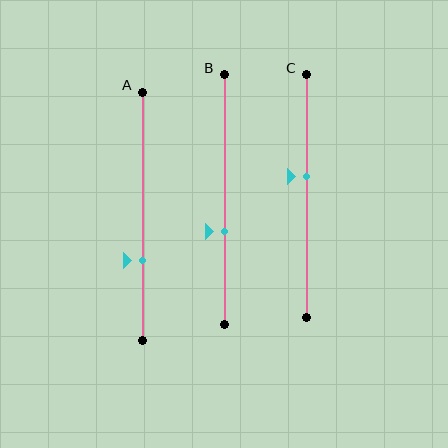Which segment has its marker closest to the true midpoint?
Segment C has its marker closest to the true midpoint.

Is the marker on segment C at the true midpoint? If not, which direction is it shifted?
No, the marker on segment C is shifted upward by about 8% of the segment length.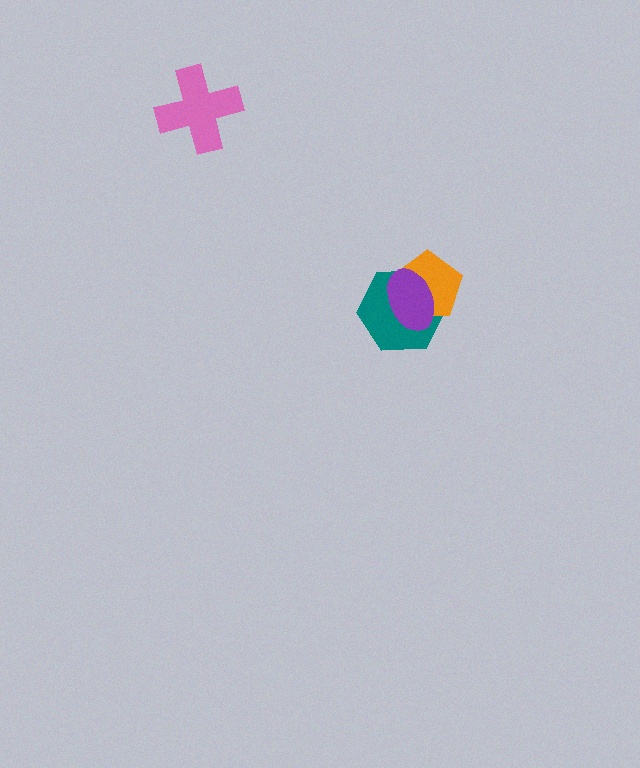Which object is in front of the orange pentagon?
The purple ellipse is in front of the orange pentagon.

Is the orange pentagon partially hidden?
Yes, it is partially covered by another shape.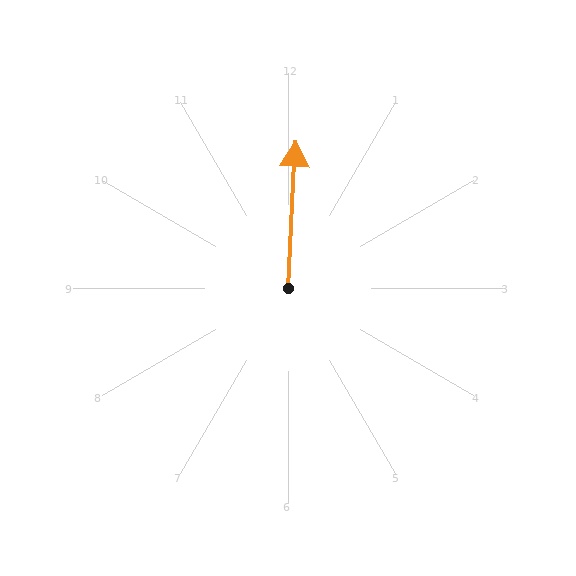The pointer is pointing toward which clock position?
Roughly 12 o'clock.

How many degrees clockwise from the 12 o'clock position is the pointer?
Approximately 3 degrees.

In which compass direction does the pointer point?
North.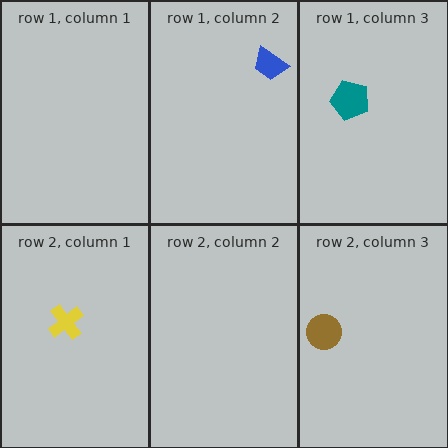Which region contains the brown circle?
The row 2, column 3 region.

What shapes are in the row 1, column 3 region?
The teal pentagon.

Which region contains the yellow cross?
The row 2, column 1 region.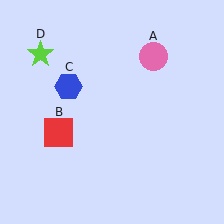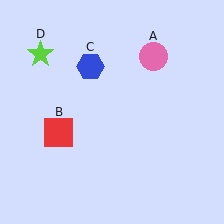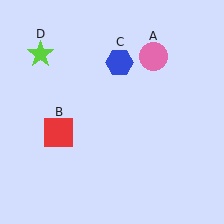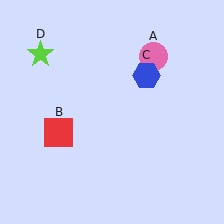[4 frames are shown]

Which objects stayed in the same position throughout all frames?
Pink circle (object A) and red square (object B) and lime star (object D) remained stationary.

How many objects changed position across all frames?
1 object changed position: blue hexagon (object C).